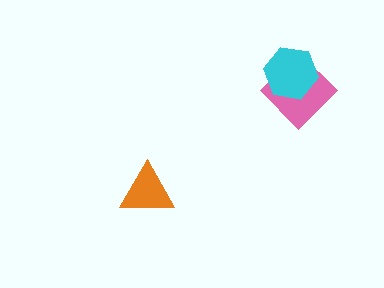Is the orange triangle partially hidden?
No, no other shape covers it.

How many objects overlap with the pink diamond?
1 object overlaps with the pink diamond.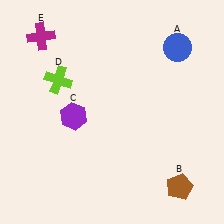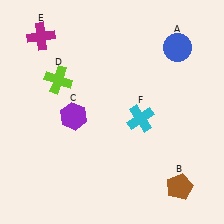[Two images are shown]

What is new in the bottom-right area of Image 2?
A cyan cross (F) was added in the bottom-right area of Image 2.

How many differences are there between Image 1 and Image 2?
There is 1 difference between the two images.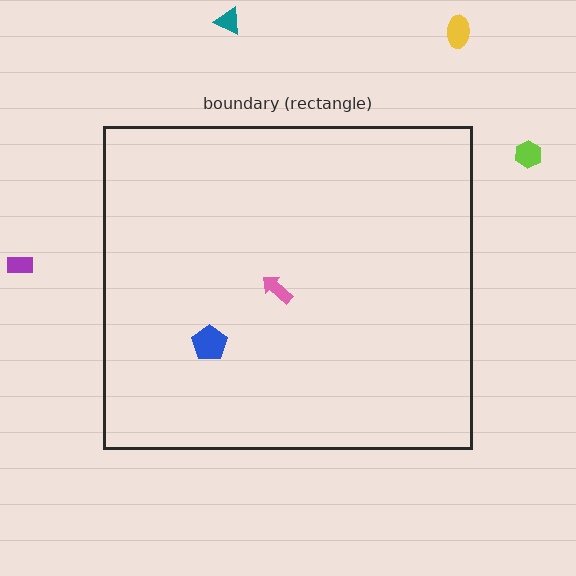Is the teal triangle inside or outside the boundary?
Outside.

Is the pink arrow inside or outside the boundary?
Inside.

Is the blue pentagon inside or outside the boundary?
Inside.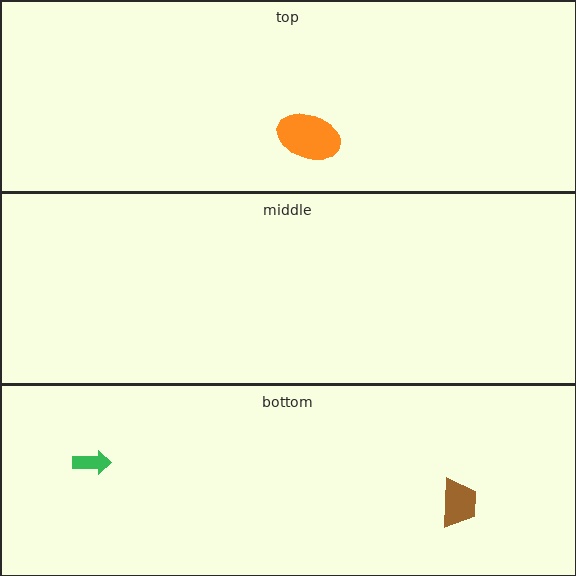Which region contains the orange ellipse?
The top region.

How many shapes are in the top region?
1.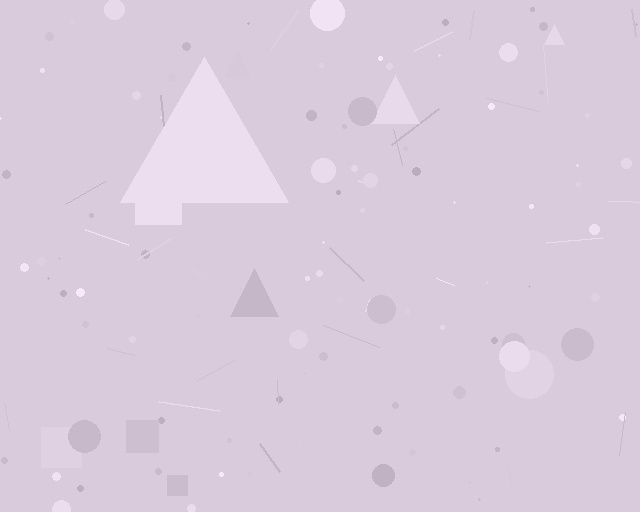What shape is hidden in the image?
A triangle is hidden in the image.